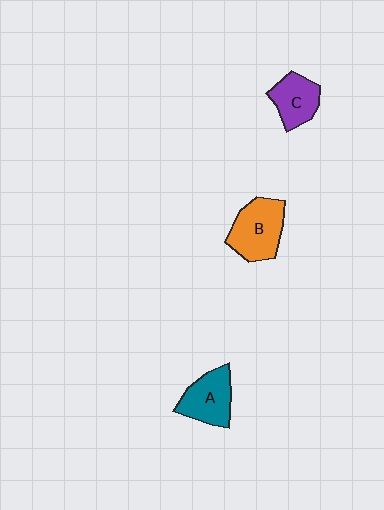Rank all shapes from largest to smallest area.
From largest to smallest: B (orange), A (teal), C (purple).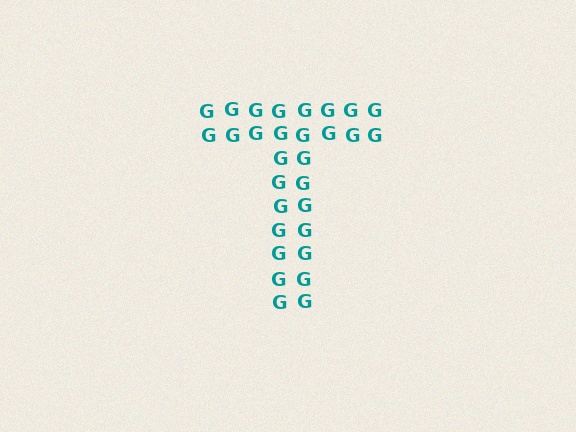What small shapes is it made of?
It is made of small letter G's.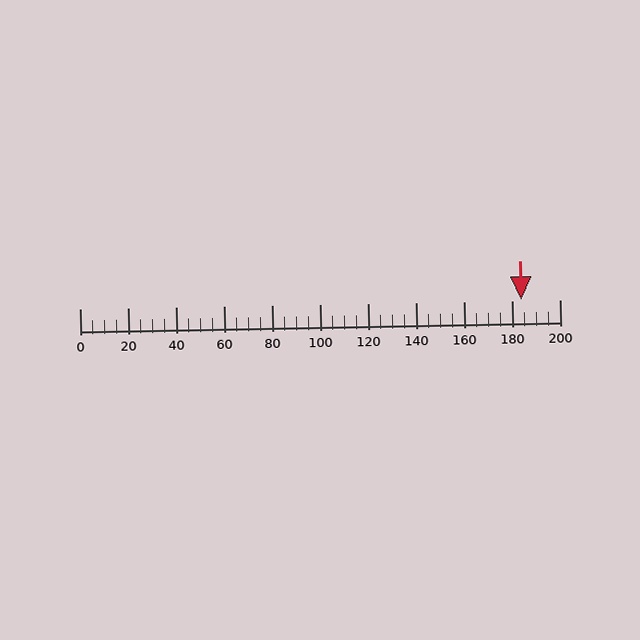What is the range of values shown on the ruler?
The ruler shows values from 0 to 200.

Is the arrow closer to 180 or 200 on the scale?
The arrow is closer to 180.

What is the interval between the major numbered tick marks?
The major tick marks are spaced 20 units apart.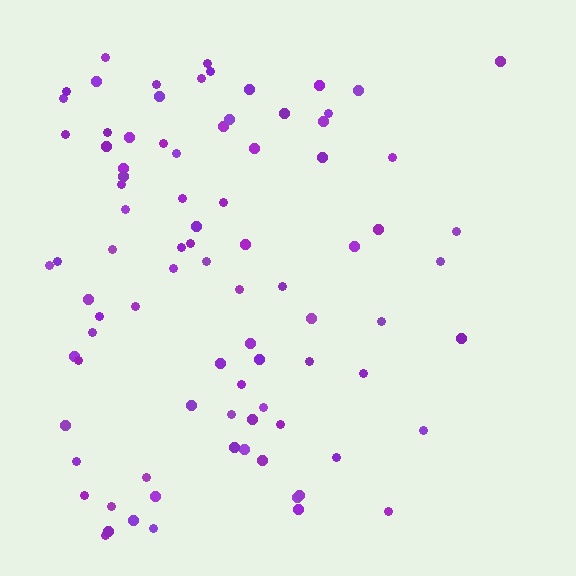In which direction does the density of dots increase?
From right to left, with the left side densest.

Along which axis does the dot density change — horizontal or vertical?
Horizontal.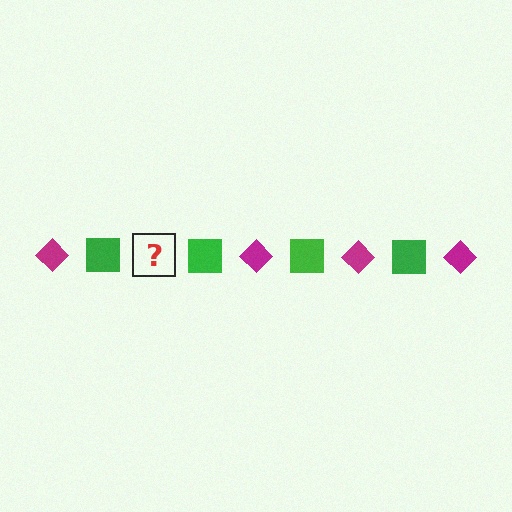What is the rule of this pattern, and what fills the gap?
The rule is that the pattern alternates between magenta diamond and green square. The gap should be filled with a magenta diamond.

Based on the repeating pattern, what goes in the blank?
The blank should be a magenta diamond.